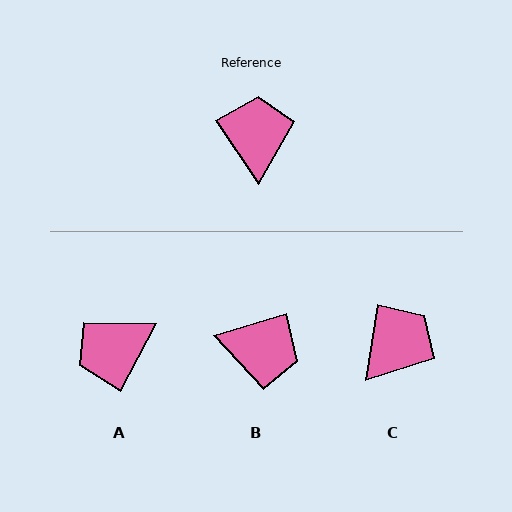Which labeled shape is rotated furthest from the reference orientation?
A, about 119 degrees away.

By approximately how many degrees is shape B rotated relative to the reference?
Approximately 107 degrees clockwise.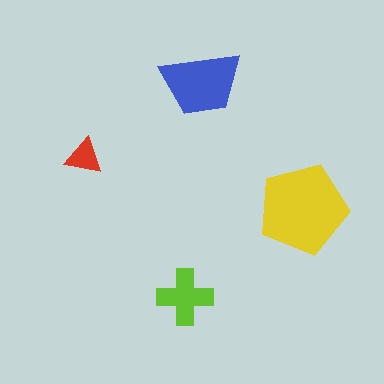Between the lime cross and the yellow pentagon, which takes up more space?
The yellow pentagon.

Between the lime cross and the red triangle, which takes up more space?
The lime cross.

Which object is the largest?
The yellow pentagon.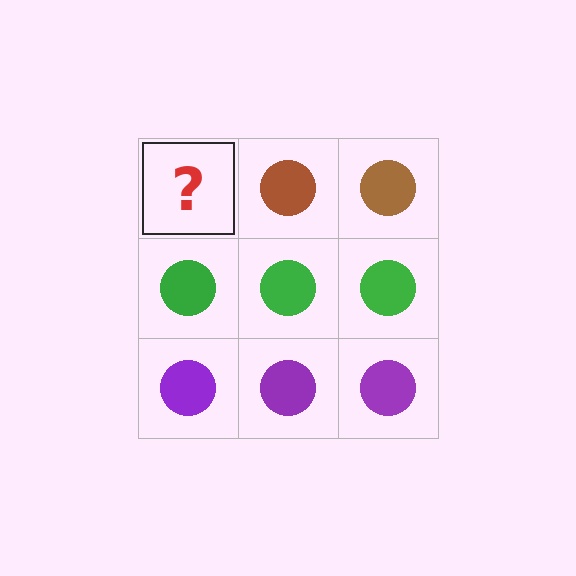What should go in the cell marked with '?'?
The missing cell should contain a brown circle.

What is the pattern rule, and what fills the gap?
The rule is that each row has a consistent color. The gap should be filled with a brown circle.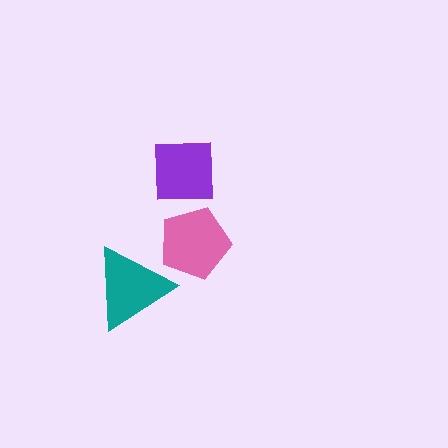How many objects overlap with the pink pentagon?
1 object overlaps with the pink pentagon.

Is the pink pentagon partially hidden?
Yes, it is partially covered by another shape.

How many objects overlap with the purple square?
0 objects overlap with the purple square.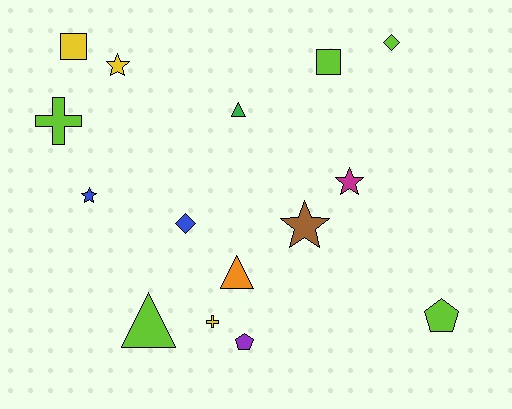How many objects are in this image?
There are 15 objects.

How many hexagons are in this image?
There are no hexagons.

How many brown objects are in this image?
There is 1 brown object.